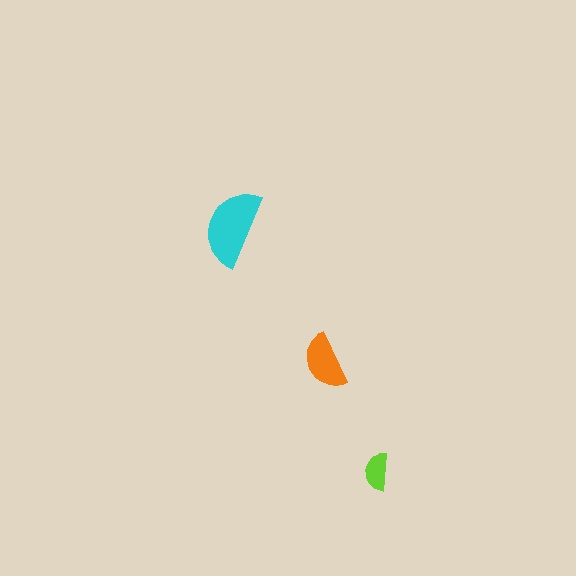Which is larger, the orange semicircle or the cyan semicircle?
The cyan one.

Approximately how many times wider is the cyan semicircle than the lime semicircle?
About 2 times wider.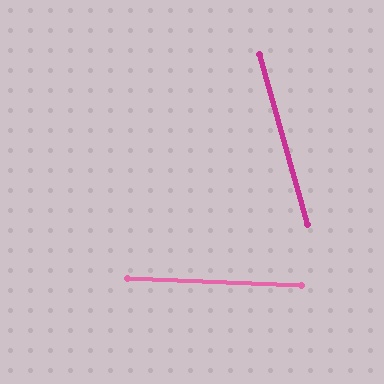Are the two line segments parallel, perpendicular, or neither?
Neither parallel nor perpendicular — they differ by about 72°.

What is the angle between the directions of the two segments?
Approximately 72 degrees.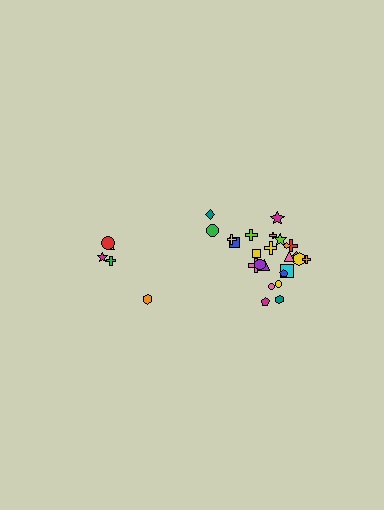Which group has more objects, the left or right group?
The right group.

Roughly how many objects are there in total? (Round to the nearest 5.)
Roughly 30 objects in total.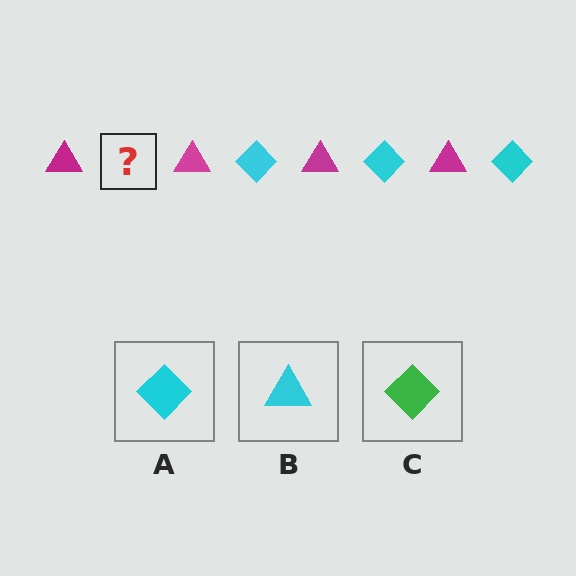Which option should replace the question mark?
Option A.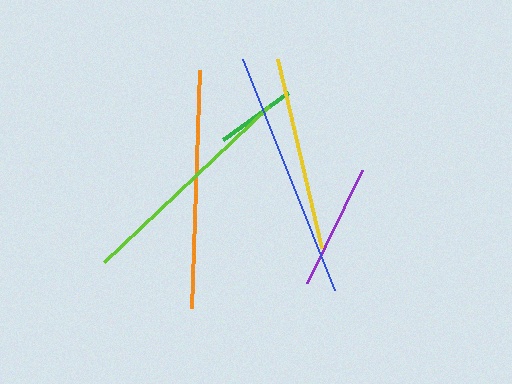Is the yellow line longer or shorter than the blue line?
The blue line is longer than the yellow line.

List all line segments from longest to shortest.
From longest to shortest: blue, orange, lime, yellow, purple, green.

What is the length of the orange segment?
The orange segment is approximately 239 pixels long.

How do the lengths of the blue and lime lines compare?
The blue and lime lines are approximately the same length.